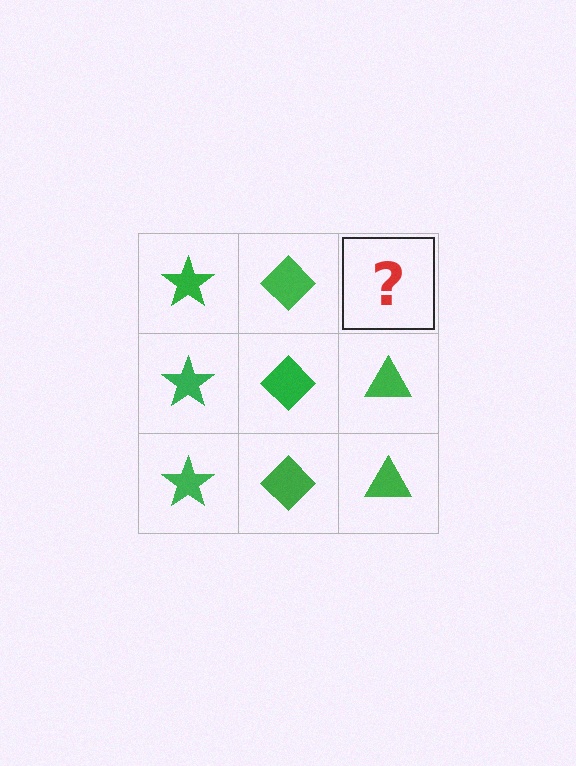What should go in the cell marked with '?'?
The missing cell should contain a green triangle.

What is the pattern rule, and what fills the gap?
The rule is that each column has a consistent shape. The gap should be filled with a green triangle.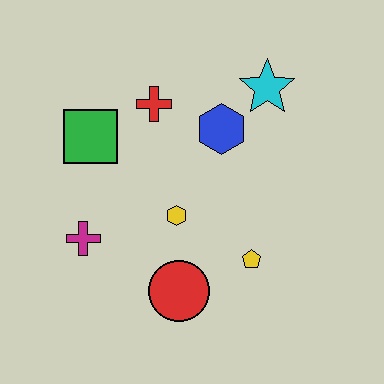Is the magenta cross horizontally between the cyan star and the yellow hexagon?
No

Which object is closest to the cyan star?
The blue hexagon is closest to the cyan star.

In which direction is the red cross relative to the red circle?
The red cross is above the red circle.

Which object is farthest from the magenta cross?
The cyan star is farthest from the magenta cross.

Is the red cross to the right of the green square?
Yes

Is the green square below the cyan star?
Yes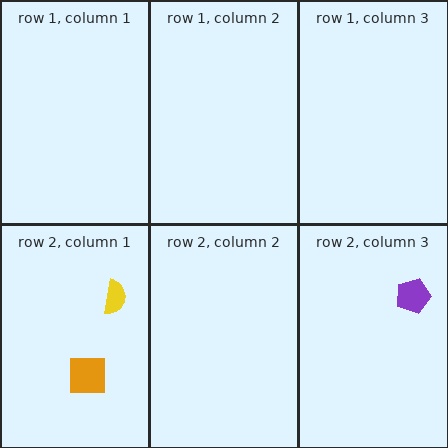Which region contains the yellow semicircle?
The row 2, column 1 region.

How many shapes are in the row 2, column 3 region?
1.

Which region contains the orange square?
The row 2, column 1 region.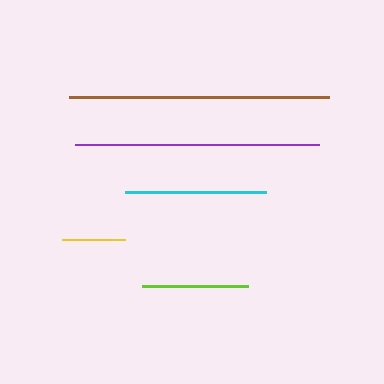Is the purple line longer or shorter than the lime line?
The purple line is longer than the lime line.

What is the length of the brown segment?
The brown segment is approximately 260 pixels long.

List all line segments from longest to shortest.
From longest to shortest: brown, purple, cyan, lime, yellow.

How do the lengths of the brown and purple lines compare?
The brown and purple lines are approximately the same length.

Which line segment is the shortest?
The yellow line is the shortest at approximately 63 pixels.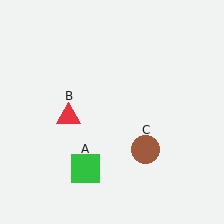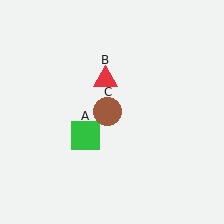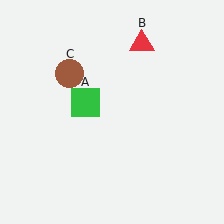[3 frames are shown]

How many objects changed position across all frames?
3 objects changed position: green square (object A), red triangle (object B), brown circle (object C).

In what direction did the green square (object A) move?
The green square (object A) moved up.